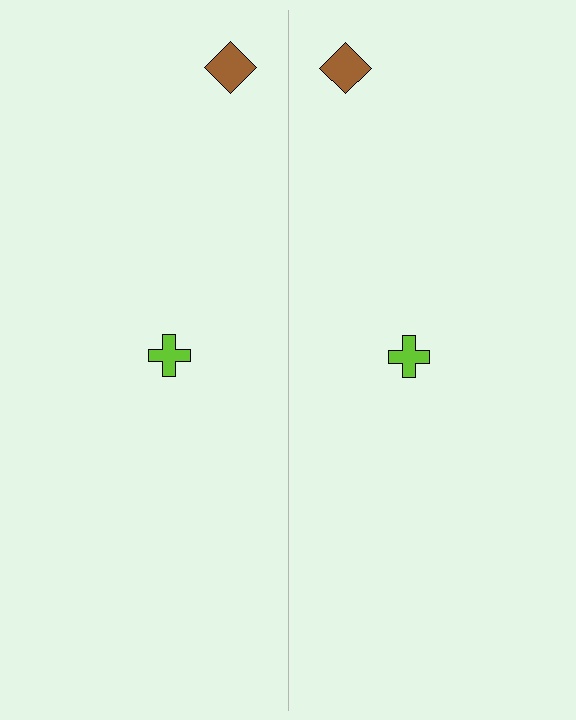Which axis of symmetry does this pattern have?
The pattern has a vertical axis of symmetry running through the center of the image.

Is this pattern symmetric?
Yes, this pattern has bilateral (reflection) symmetry.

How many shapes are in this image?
There are 4 shapes in this image.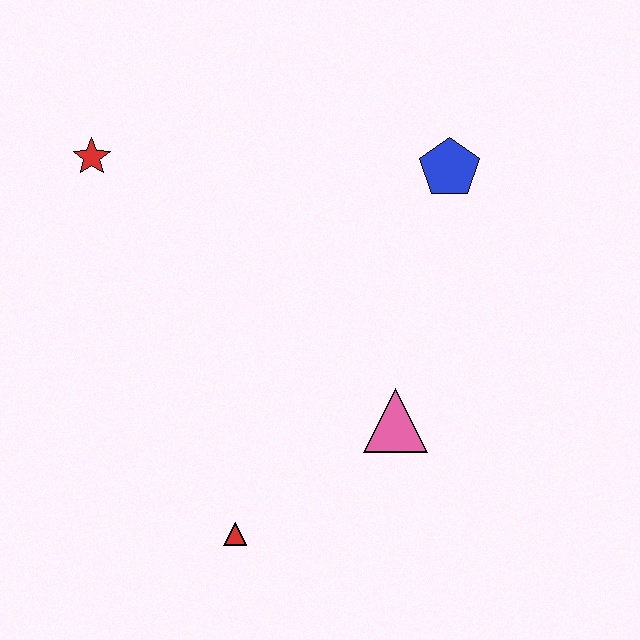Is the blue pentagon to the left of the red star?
No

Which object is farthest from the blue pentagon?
The red triangle is farthest from the blue pentagon.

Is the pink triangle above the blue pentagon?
No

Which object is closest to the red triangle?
The pink triangle is closest to the red triangle.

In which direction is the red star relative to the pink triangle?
The red star is to the left of the pink triangle.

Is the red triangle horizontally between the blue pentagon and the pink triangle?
No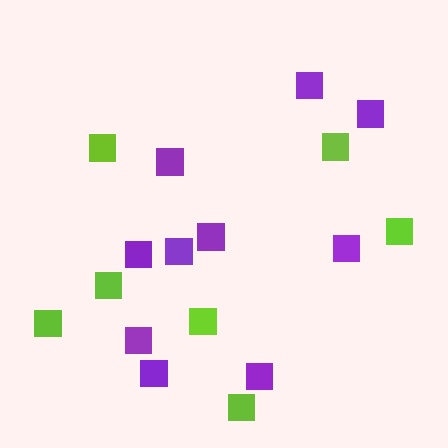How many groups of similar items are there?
There are 2 groups: one group of lime squares (7) and one group of purple squares (10).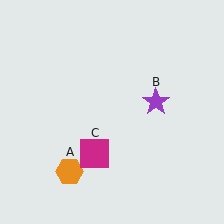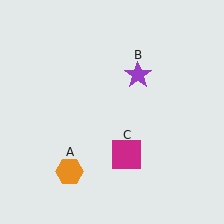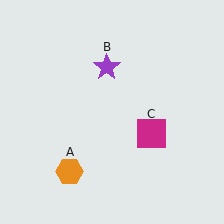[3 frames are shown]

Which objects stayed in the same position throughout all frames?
Orange hexagon (object A) remained stationary.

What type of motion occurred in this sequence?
The purple star (object B), magenta square (object C) rotated counterclockwise around the center of the scene.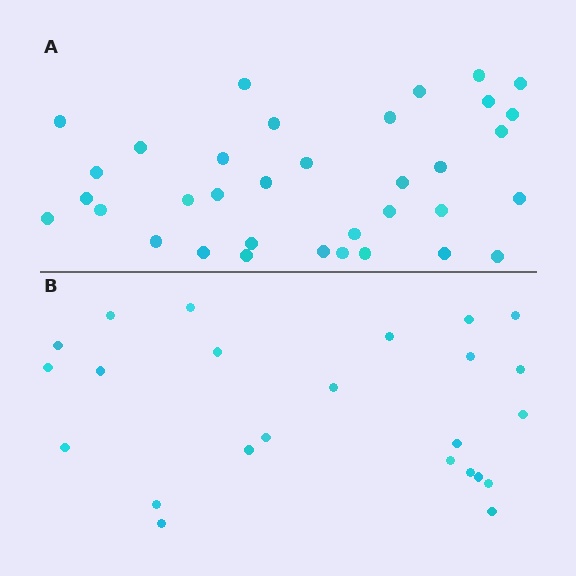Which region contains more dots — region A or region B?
Region A (the top region) has more dots.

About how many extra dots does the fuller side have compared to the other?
Region A has roughly 12 or so more dots than region B.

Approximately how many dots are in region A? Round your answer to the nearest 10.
About 40 dots. (The exact count is 35, which rounds to 40.)